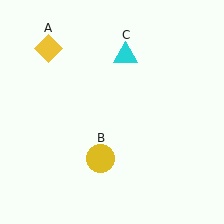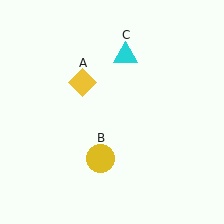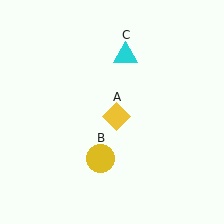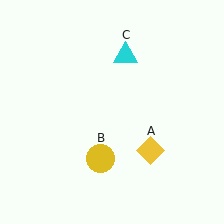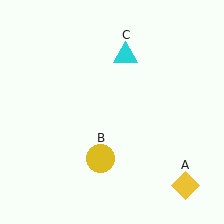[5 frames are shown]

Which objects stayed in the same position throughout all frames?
Yellow circle (object B) and cyan triangle (object C) remained stationary.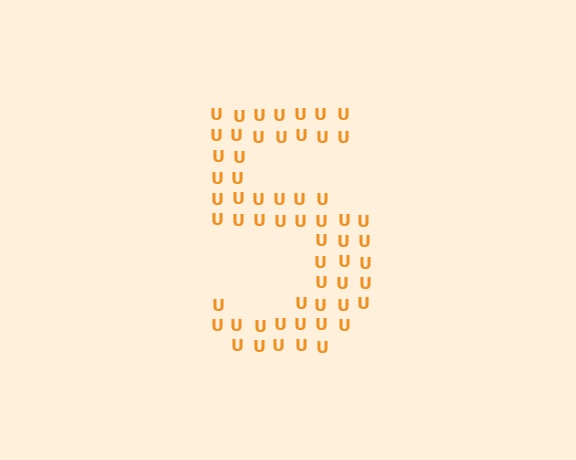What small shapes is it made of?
It is made of small letter U's.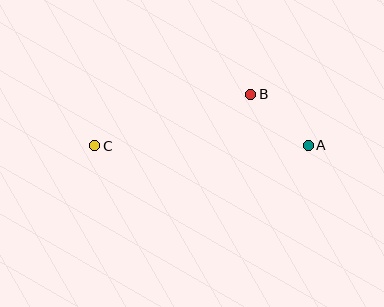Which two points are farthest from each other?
Points A and C are farthest from each other.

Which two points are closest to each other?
Points A and B are closest to each other.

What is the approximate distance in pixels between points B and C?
The distance between B and C is approximately 164 pixels.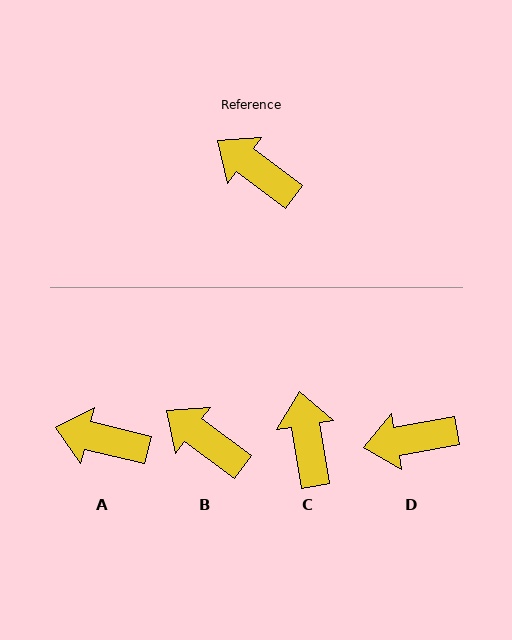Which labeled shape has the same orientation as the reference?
B.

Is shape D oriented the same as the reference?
No, it is off by about 47 degrees.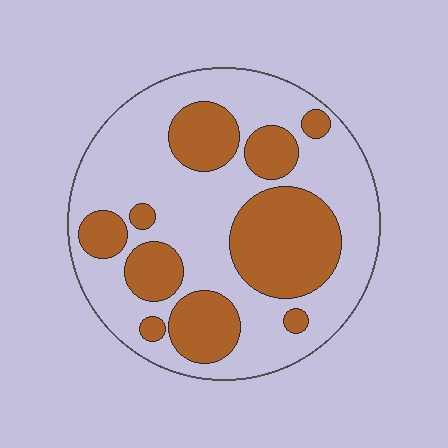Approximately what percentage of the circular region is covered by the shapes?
Approximately 35%.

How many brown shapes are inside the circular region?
10.